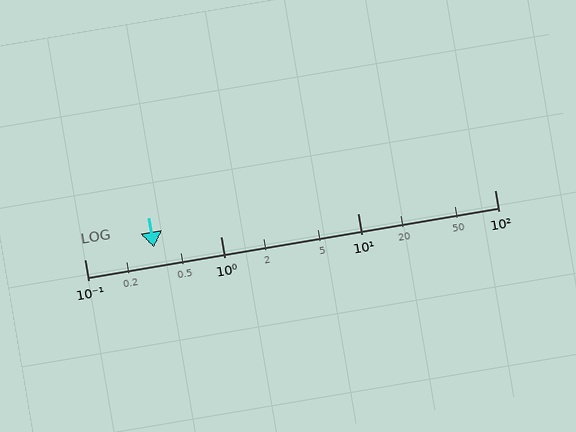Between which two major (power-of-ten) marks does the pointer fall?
The pointer is between 0.1 and 1.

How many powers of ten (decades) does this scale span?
The scale spans 3 decades, from 0.1 to 100.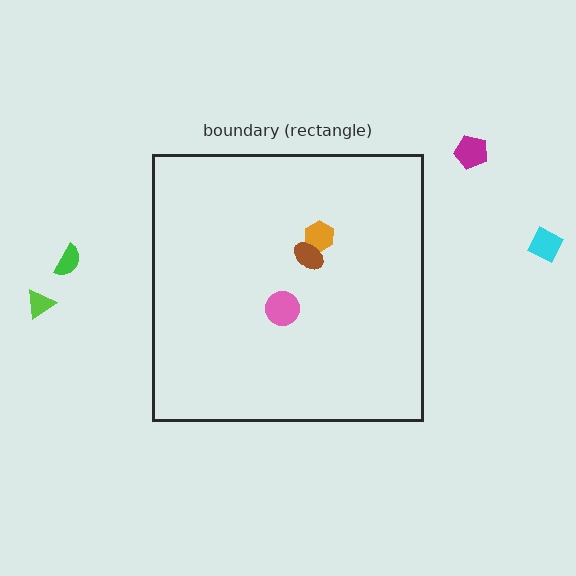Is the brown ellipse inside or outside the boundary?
Inside.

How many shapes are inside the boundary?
3 inside, 4 outside.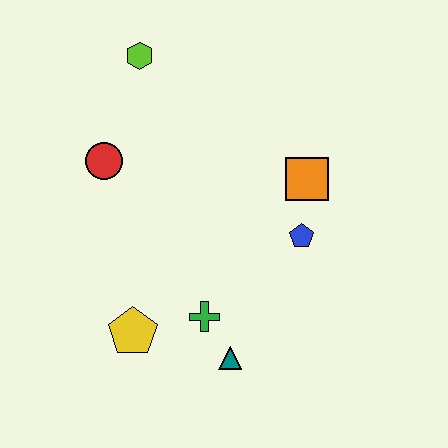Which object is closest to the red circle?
The lime hexagon is closest to the red circle.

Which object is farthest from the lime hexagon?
The teal triangle is farthest from the lime hexagon.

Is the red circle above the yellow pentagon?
Yes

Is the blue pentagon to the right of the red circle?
Yes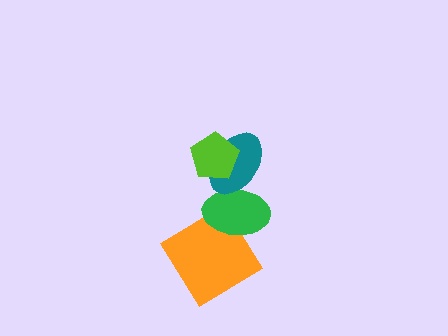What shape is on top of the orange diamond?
The green ellipse is on top of the orange diamond.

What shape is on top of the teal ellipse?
The lime pentagon is on top of the teal ellipse.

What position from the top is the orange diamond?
The orange diamond is 4th from the top.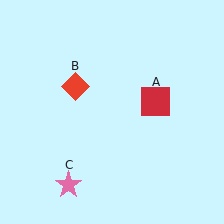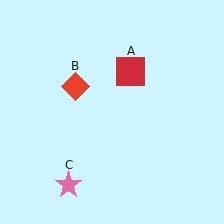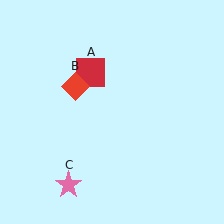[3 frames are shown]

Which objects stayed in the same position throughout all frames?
Red diamond (object B) and pink star (object C) remained stationary.